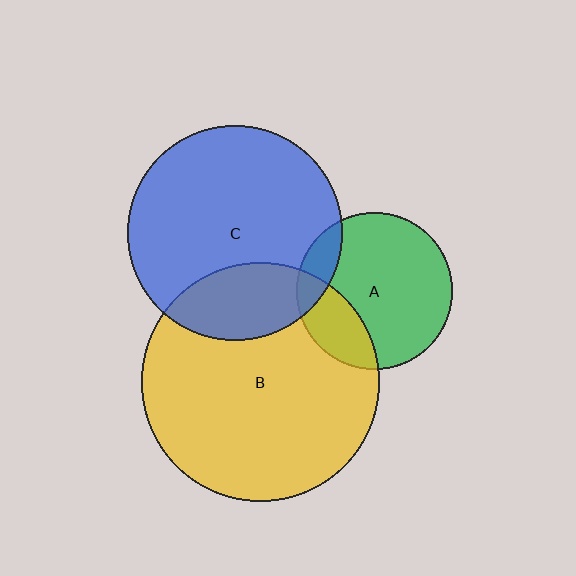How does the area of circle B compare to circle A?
Approximately 2.3 times.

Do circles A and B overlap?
Yes.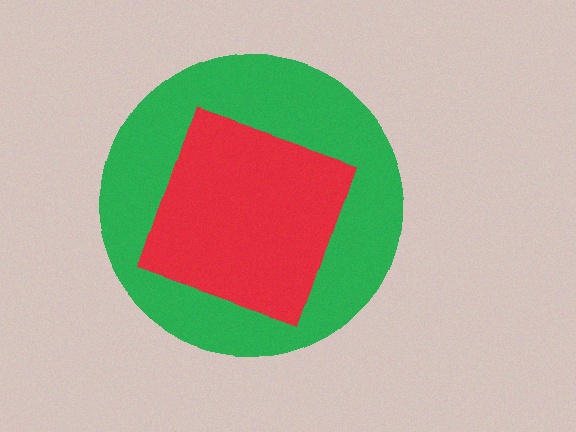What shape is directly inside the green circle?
The red diamond.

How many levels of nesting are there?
2.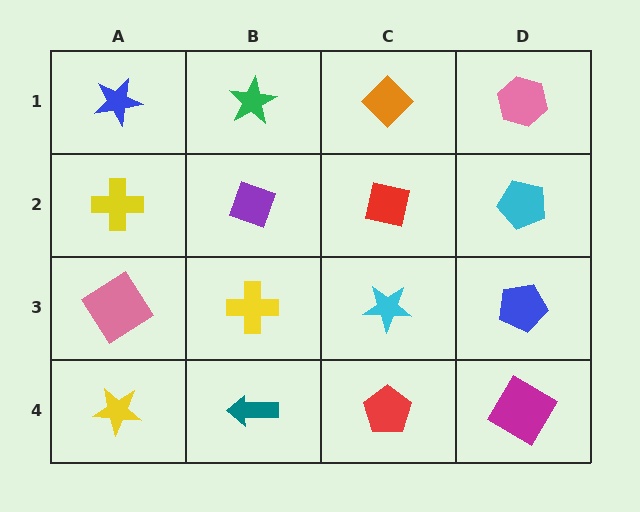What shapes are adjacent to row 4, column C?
A cyan star (row 3, column C), a teal arrow (row 4, column B), a magenta diamond (row 4, column D).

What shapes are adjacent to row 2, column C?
An orange diamond (row 1, column C), a cyan star (row 3, column C), a purple diamond (row 2, column B), a cyan pentagon (row 2, column D).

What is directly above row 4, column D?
A blue pentagon.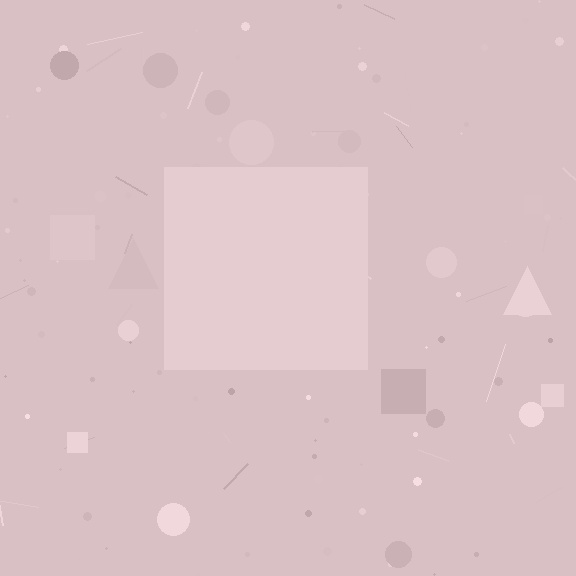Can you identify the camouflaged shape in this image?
The camouflaged shape is a square.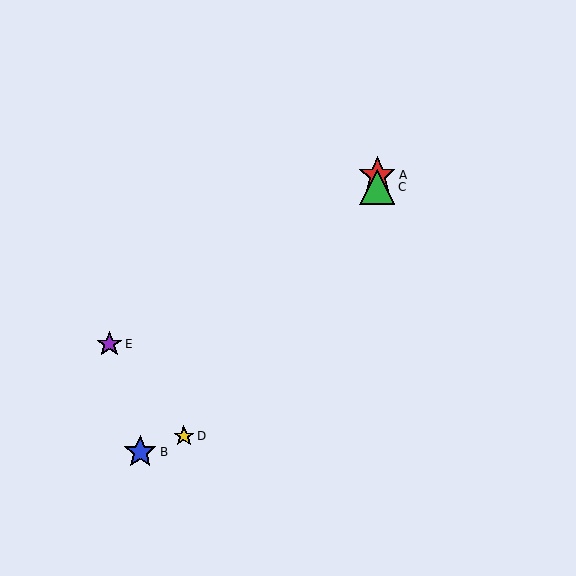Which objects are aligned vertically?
Objects A, C are aligned vertically.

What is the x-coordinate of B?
Object B is at x≈140.